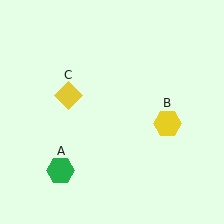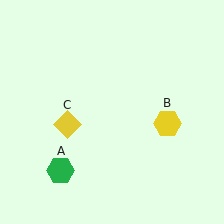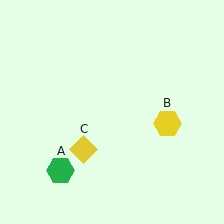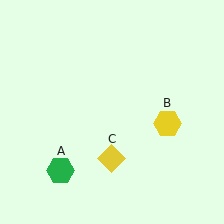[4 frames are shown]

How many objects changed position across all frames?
1 object changed position: yellow diamond (object C).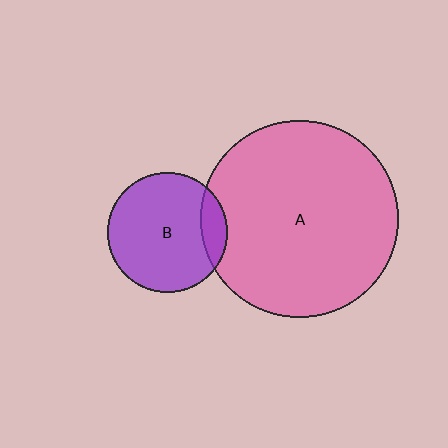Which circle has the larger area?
Circle A (pink).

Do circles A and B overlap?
Yes.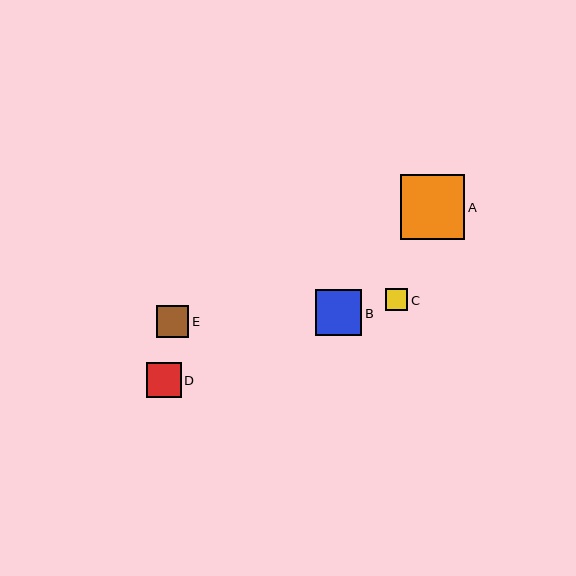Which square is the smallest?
Square C is the smallest with a size of approximately 22 pixels.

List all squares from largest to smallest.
From largest to smallest: A, B, D, E, C.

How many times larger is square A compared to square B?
Square A is approximately 1.4 times the size of square B.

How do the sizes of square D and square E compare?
Square D and square E are approximately the same size.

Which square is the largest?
Square A is the largest with a size of approximately 65 pixels.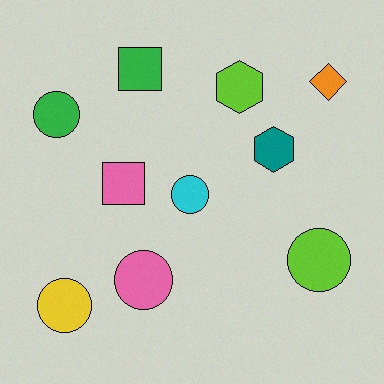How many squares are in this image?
There are 2 squares.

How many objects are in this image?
There are 10 objects.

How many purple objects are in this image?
There are no purple objects.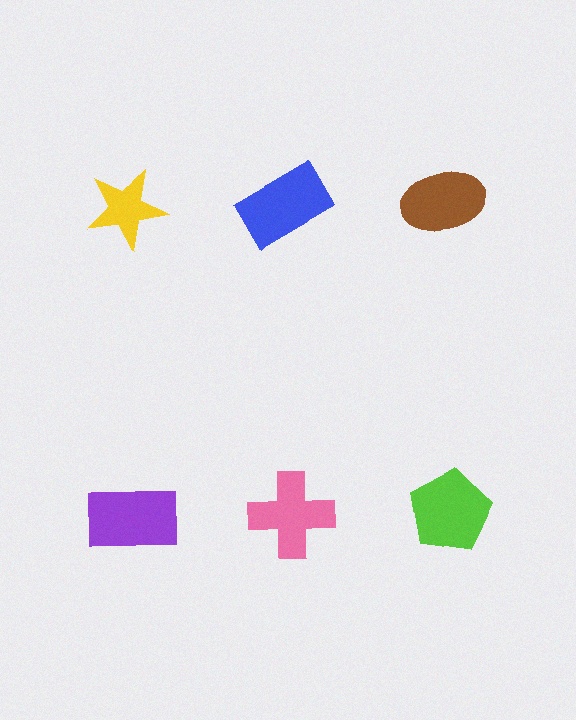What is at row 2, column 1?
A purple rectangle.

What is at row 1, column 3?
A brown ellipse.